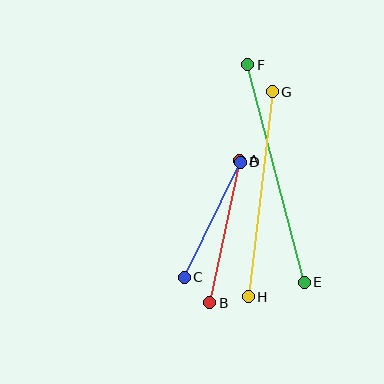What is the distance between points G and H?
The distance is approximately 206 pixels.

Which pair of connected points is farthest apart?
Points E and F are farthest apart.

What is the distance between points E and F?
The distance is approximately 225 pixels.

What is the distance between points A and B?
The distance is approximately 146 pixels.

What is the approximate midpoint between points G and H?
The midpoint is at approximately (260, 194) pixels.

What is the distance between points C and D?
The distance is approximately 128 pixels.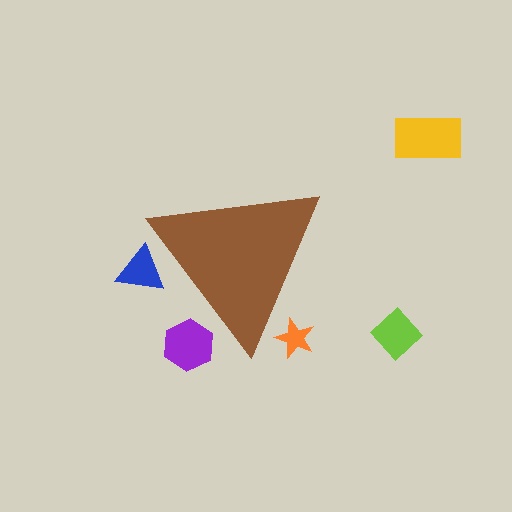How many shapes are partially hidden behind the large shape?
3 shapes are partially hidden.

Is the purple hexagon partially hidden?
Yes, the purple hexagon is partially hidden behind the brown triangle.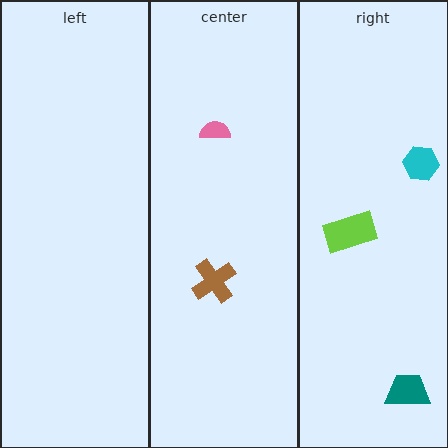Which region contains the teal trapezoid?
The right region.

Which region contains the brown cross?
The center region.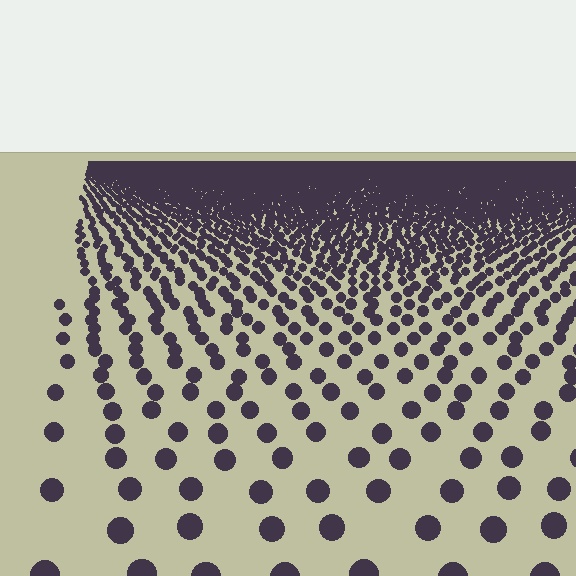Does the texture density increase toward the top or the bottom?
Density increases toward the top.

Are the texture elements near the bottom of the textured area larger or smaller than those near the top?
Larger. Near the bottom, elements are closer to the viewer and appear at a bigger on-screen size.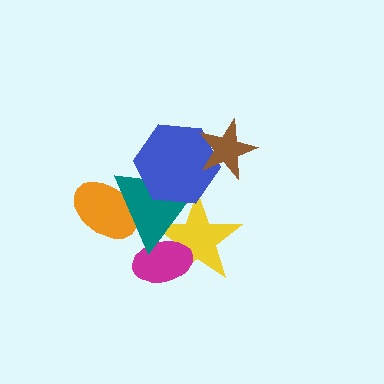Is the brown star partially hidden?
No, no other shape covers it.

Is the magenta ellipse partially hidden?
Yes, it is partially covered by another shape.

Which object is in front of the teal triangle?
The blue hexagon is in front of the teal triangle.